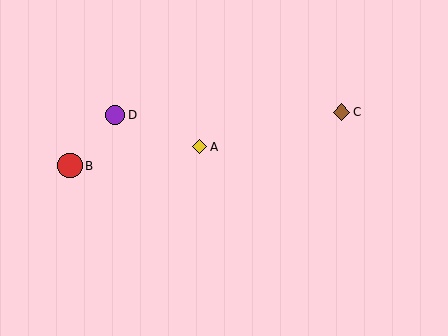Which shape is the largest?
The red circle (labeled B) is the largest.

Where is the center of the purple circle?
The center of the purple circle is at (115, 115).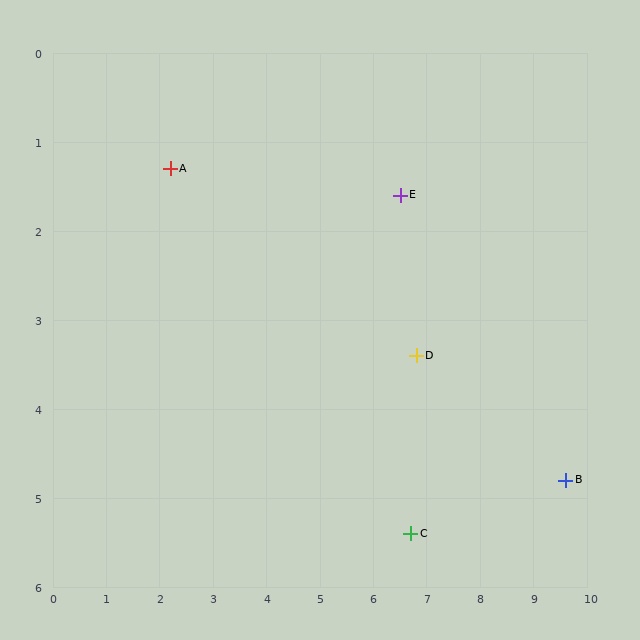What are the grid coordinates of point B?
Point B is at approximately (9.6, 4.8).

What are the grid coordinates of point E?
Point E is at approximately (6.5, 1.6).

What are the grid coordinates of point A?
Point A is at approximately (2.2, 1.3).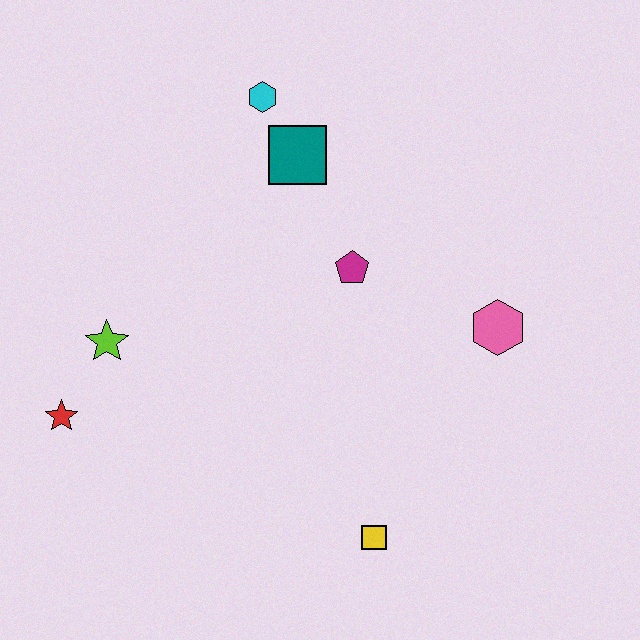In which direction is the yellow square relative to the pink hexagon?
The yellow square is below the pink hexagon.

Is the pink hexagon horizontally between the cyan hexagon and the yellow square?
No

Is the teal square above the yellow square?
Yes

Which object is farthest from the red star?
The pink hexagon is farthest from the red star.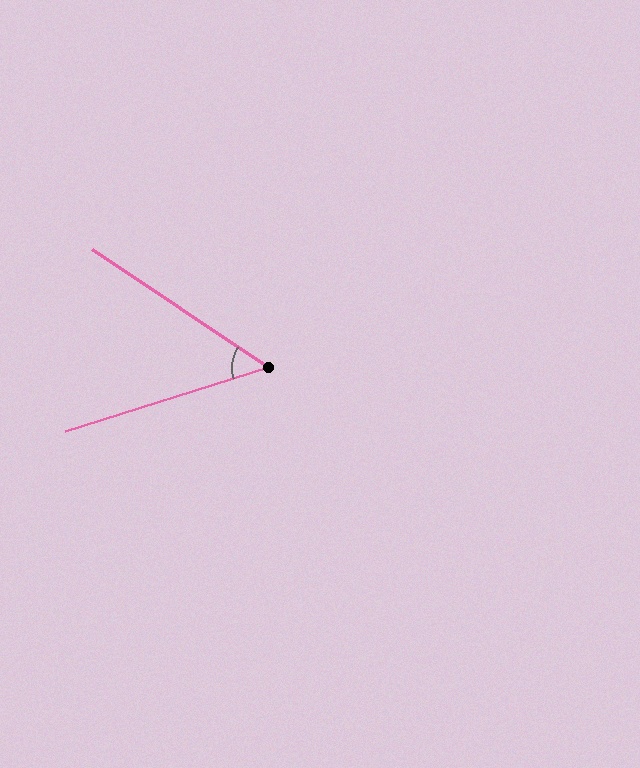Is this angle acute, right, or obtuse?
It is acute.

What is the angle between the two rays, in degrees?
Approximately 51 degrees.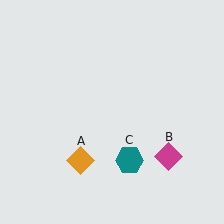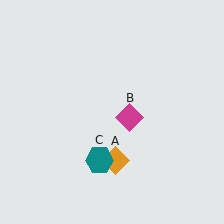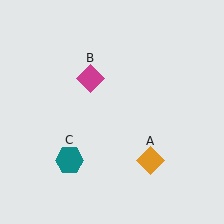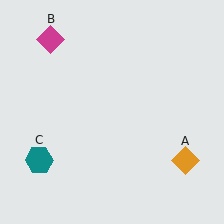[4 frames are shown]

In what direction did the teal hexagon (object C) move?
The teal hexagon (object C) moved left.